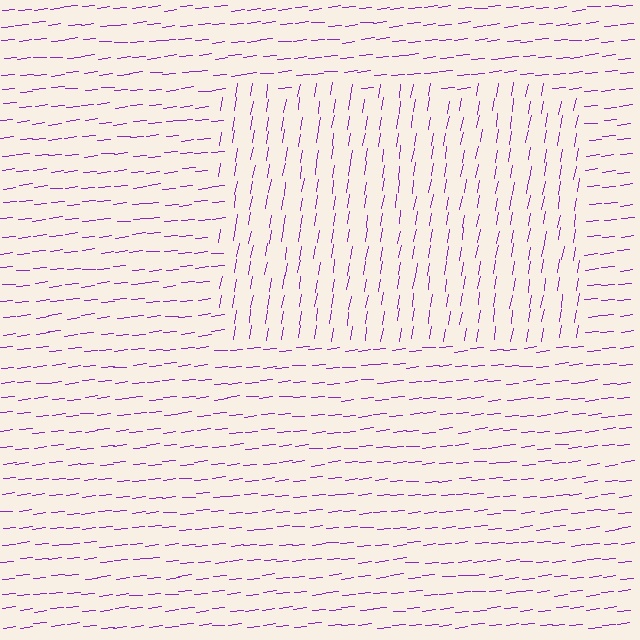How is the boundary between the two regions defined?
The boundary is defined purely by a change in line orientation (approximately 75 degrees difference). All lines are the same color and thickness.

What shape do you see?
I see a rectangle.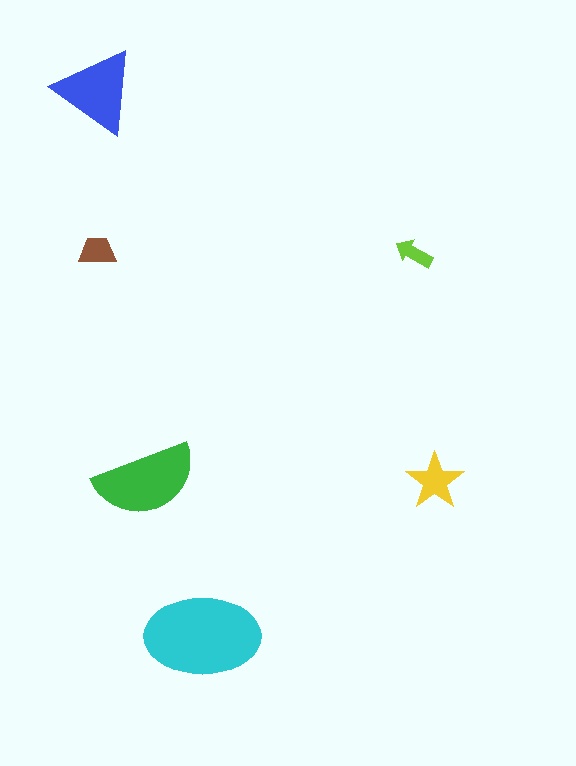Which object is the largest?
The cyan ellipse.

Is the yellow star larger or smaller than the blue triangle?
Smaller.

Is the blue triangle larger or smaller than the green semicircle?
Smaller.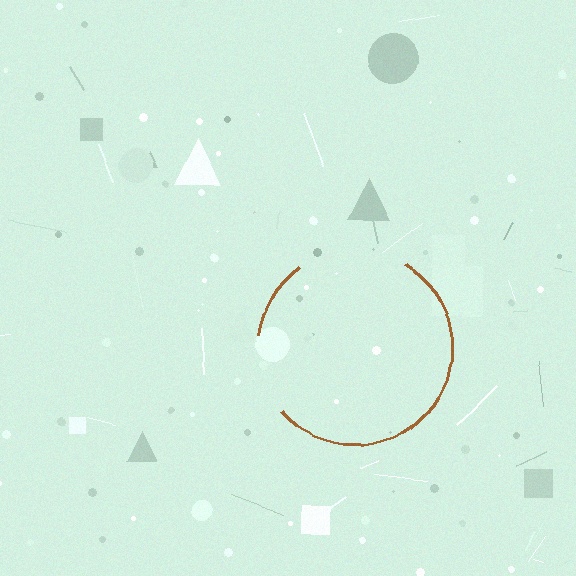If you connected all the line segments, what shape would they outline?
They would outline a circle.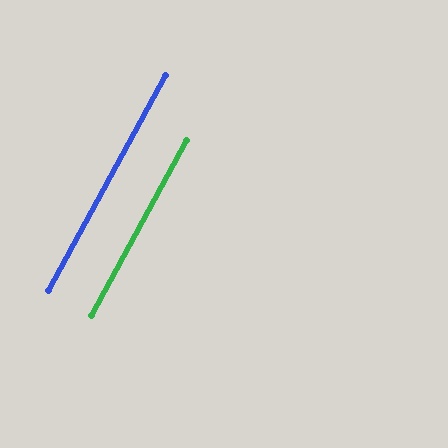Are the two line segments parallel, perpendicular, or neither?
Parallel — their directions differ by only 0.0°.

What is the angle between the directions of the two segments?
Approximately 0 degrees.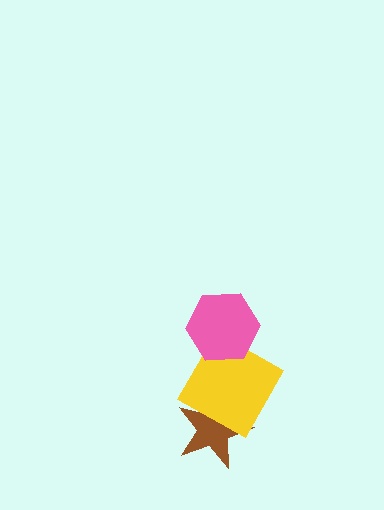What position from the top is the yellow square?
The yellow square is 2nd from the top.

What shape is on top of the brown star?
The yellow square is on top of the brown star.